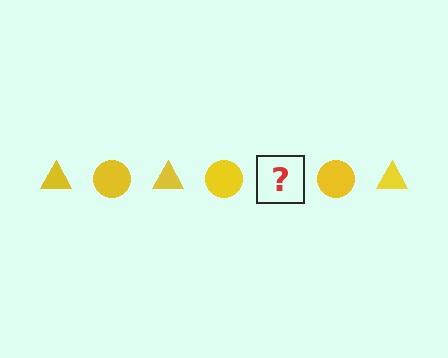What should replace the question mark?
The question mark should be replaced with a yellow triangle.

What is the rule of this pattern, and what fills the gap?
The rule is that the pattern cycles through triangle, circle shapes in yellow. The gap should be filled with a yellow triangle.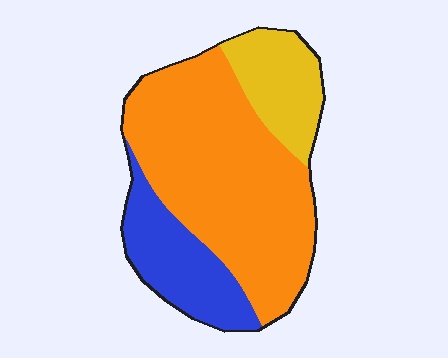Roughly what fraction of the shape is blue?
Blue takes up between a sixth and a third of the shape.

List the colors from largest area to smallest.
From largest to smallest: orange, blue, yellow.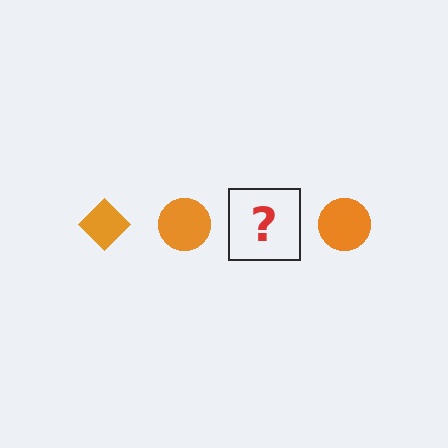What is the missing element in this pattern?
The missing element is an orange diamond.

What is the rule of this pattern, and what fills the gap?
The rule is that the pattern cycles through diamond, circle shapes in orange. The gap should be filled with an orange diamond.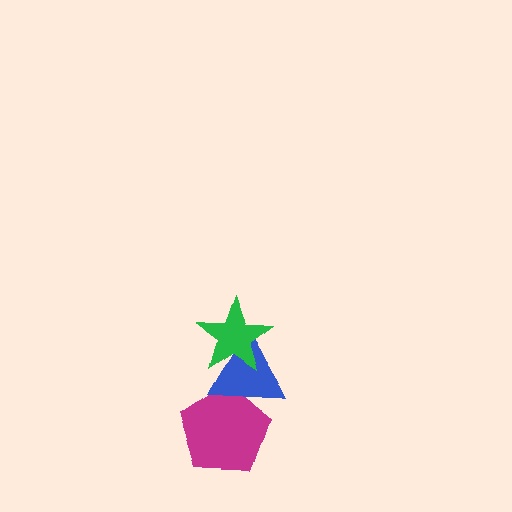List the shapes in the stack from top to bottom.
From top to bottom: the green star, the blue triangle, the magenta pentagon.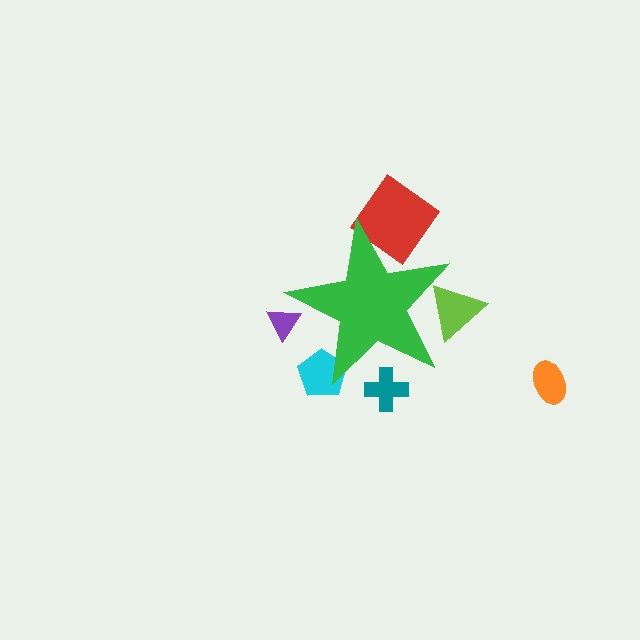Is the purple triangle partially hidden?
Yes, the purple triangle is partially hidden behind the green star.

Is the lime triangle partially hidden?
Yes, the lime triangle is partially hidden behind the green star.